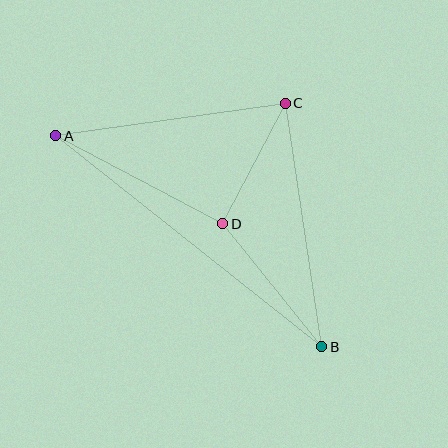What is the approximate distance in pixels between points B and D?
The distance between B and D is approximately 158 pixels.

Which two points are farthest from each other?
Points A and B are farthest from each other.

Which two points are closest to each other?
Points C and D are closest to each other.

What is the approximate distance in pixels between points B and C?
The distance between B and C is approximately 246 pixels.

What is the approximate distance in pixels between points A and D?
The distance between A and D is approximately 189 pixels.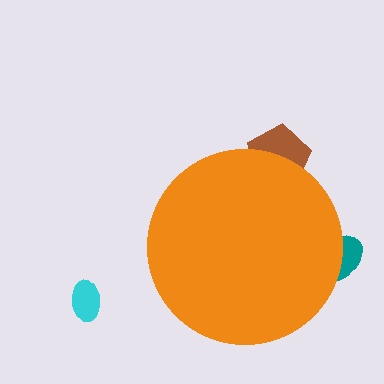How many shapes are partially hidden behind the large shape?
2 shapes are partially hidden.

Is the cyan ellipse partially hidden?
No, the cyan ellipse is fully visible.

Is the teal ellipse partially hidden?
Yes, the teal ellipse is partially hidden behind the orange circle.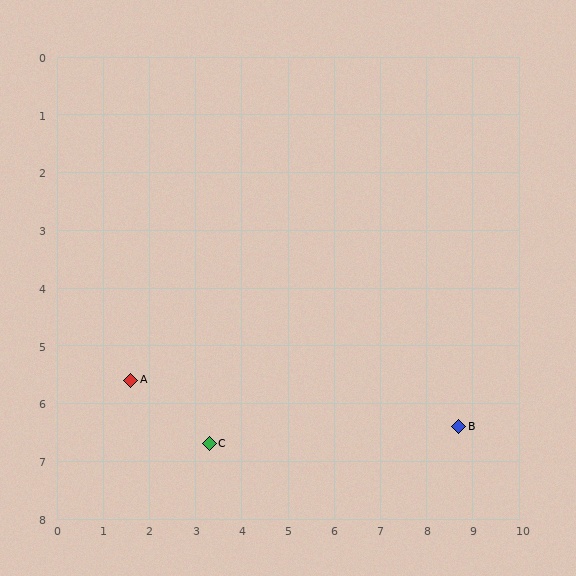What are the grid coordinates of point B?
Point B is at approximately (8.7, 6.4).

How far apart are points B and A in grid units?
Points B and A are about 7.1 grid units apart.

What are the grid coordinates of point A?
Point A is at approximately (1.6, 5.6).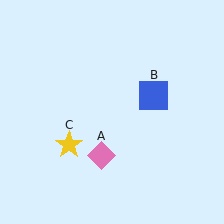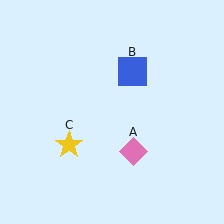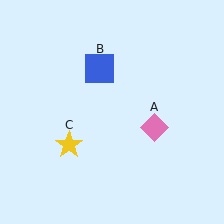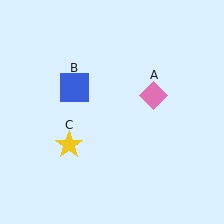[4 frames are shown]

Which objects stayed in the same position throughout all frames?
Yellow star (object C) remained stationary.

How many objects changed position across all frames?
2 objects changed position: pink diamond (object A), blue square (object B).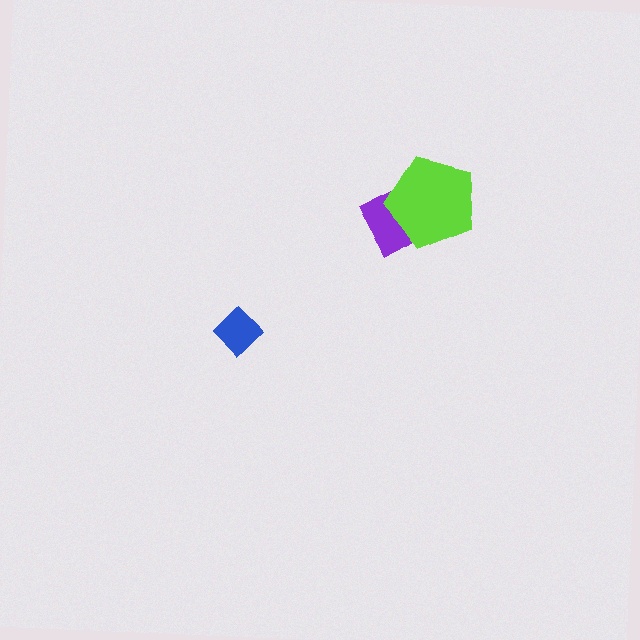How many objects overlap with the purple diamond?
1 object overlaps with the purple diamond.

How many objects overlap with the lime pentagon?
1 object overlaps with the lime pentagon.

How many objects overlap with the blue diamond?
0 objects overlap with the blue diamond.